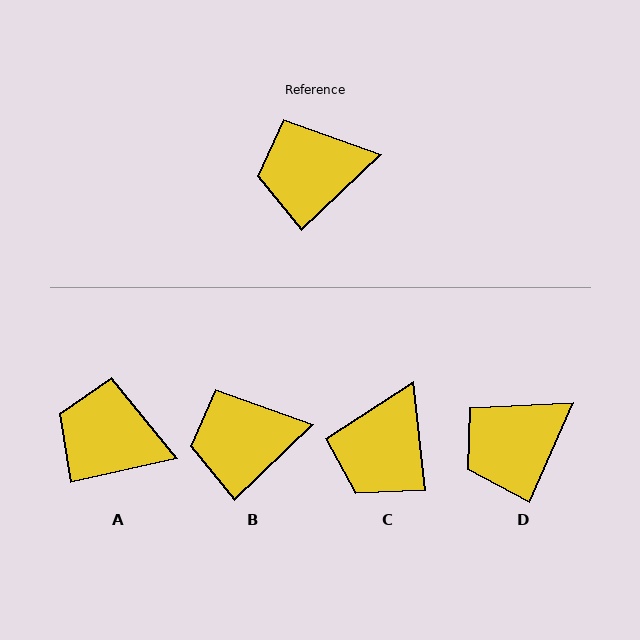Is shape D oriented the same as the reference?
No, it is off by about 22 degrees.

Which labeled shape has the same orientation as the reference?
B.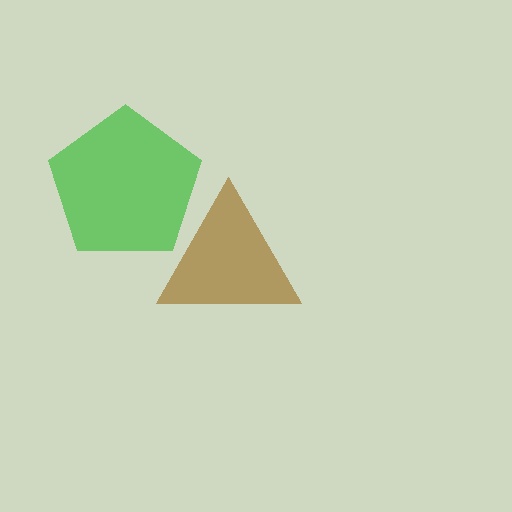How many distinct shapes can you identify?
There are 2 distinct shapes: a brown triangle, a green pentagon.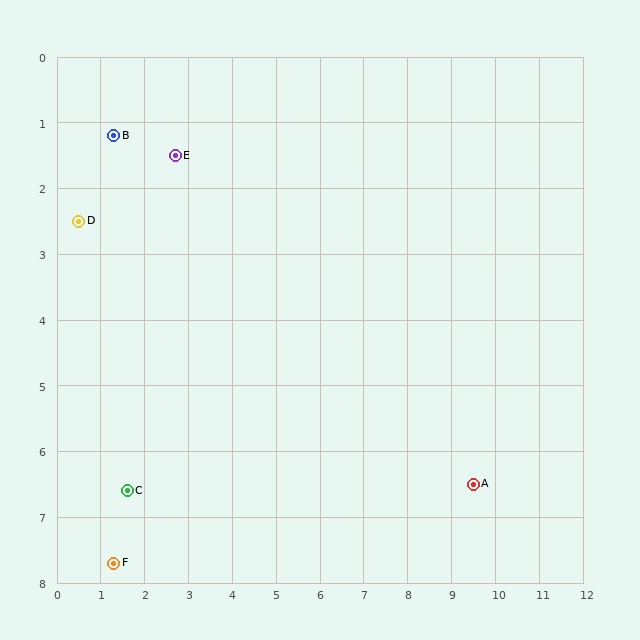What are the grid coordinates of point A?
Point A is at approximately (9.5, 6.5).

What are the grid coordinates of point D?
Point D is at approximately (0.5, 2.5).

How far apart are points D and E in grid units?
Points D and E are about 2.4 grid units apart.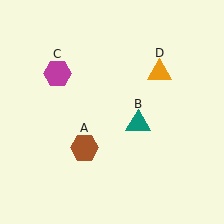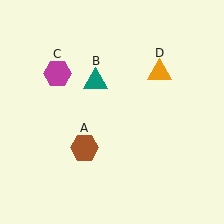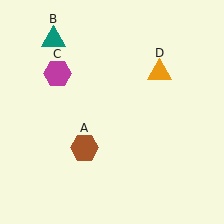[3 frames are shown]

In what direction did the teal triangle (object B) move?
The teal triangle (object B) moved up and to the left.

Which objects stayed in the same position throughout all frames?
Brown hexagon (object A) and magenta hexagon (object C) and orange triangle (object D) remained stationary.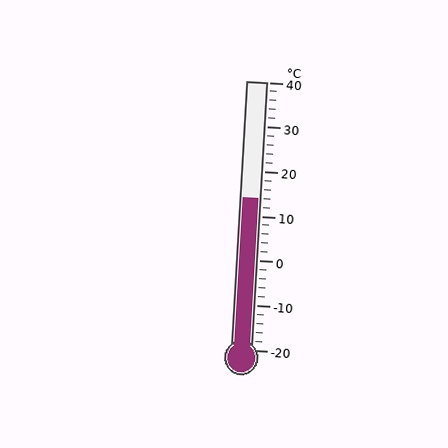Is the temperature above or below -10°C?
The temperature is above -10°C.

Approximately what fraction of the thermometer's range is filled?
The thermometer is filled to approximately 55% of its range.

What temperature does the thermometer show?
The thermometer shows approximately 14°C.